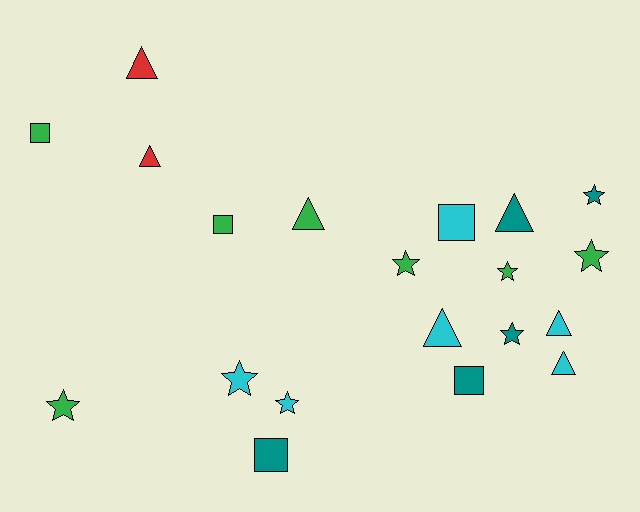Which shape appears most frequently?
Star, with 8 objects.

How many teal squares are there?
There are 2 teal squares.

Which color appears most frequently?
Green, with 7 objects.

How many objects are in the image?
There are 20 objects.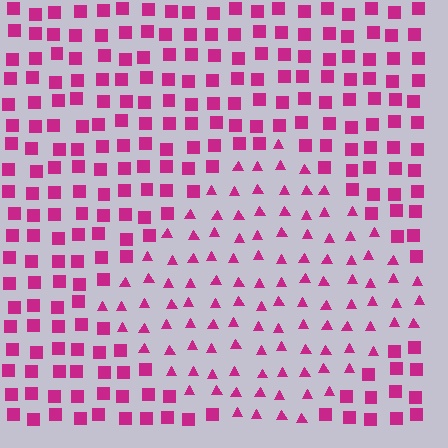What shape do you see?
I see a diamond.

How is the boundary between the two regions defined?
The boundary is defined by a change in element shape: triangles inside vs. squares outside. All elements share the same color and spacing.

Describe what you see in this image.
The image is filled with small magenta elements arranged in a uniform grid. A diamond-shaped region contains triangles, while the surrounding area contains squares. The boundary is defined purely by the change in element shape.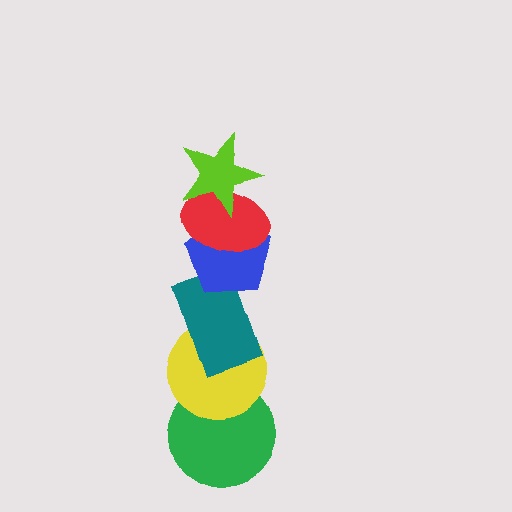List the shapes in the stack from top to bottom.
From top to bottom: the lime star, the red ellipse, the blue pentagon, the teal rectangle, the yellow circle, the green circle.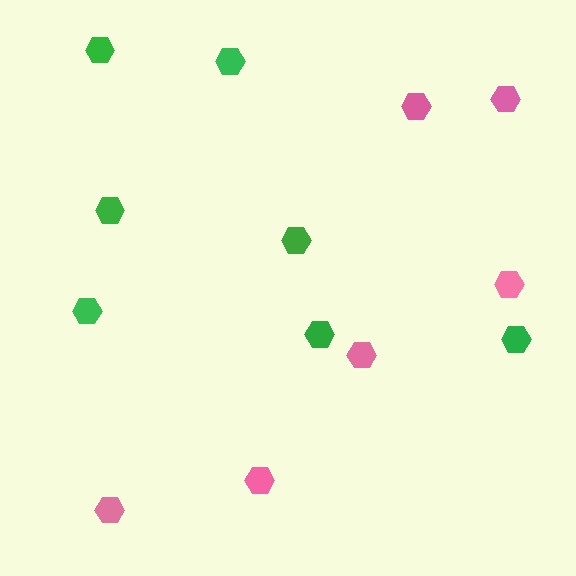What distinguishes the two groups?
There are 2 groups: one group of green hexagons (7) and one group of pink hexagons (6).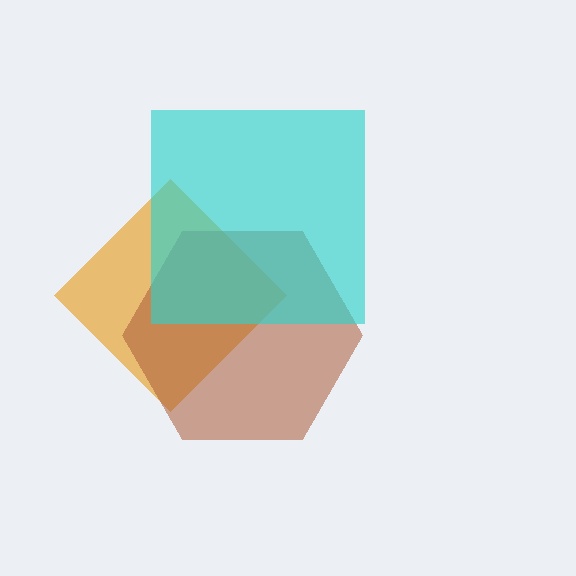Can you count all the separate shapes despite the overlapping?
Yes, there are 3 separate shapes.